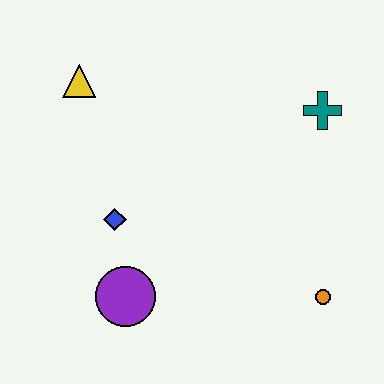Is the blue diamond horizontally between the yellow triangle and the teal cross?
Yes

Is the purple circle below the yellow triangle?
Yes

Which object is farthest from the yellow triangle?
The orange circle is farthest from the yellow triangle.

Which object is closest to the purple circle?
The blue diamond is closest to the purple circle.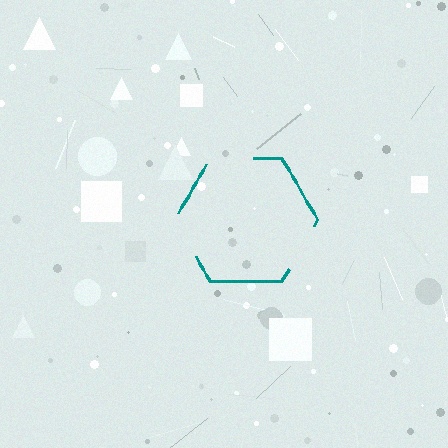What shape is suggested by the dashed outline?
The dashed outline suggests a hexagon.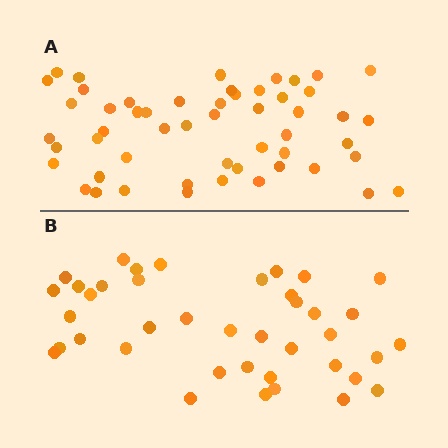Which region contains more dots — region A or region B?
Region A (the top region) has more dots.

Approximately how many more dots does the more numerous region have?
Region A has approximately 15 more dots than region B.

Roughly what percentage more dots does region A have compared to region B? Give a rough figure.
About 30% more.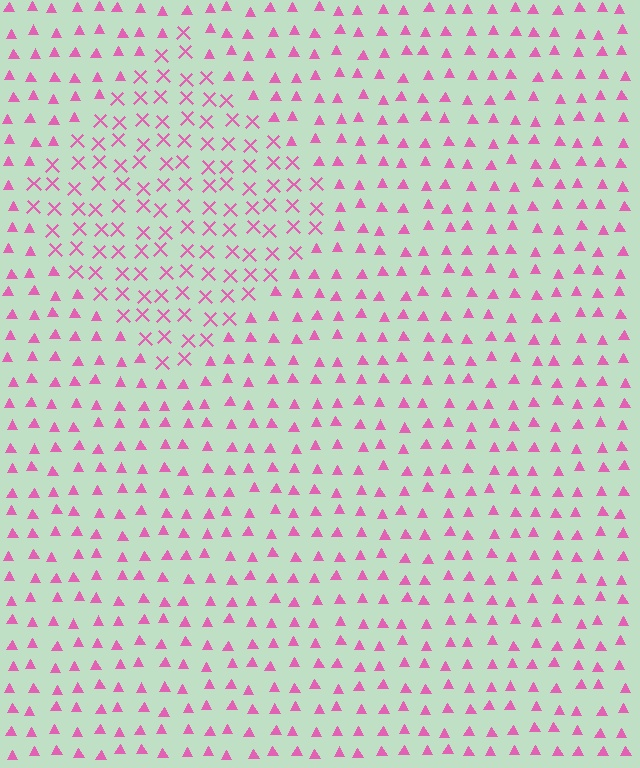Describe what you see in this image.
The image is filled with small pink elements arranged in a uniform grid. A diamond-shaped region contains X marks, while the surrounding area contains triangles. The boundary is defined purely by the change in element shape.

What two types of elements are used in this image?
The image uses X marks inside the diamond region and triangles outside it.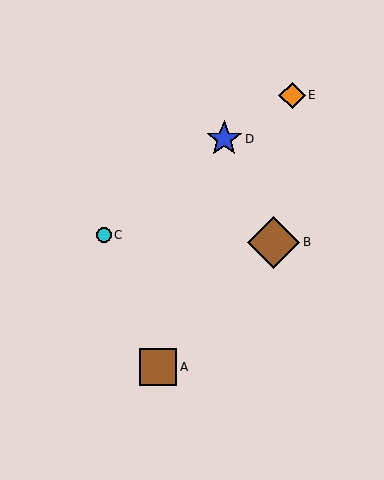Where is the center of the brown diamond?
The center of the brown diamond is at (274, 242).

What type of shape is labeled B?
Shape B is a brown diamond.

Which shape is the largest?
The brown diamond (labeled B) is the largest.